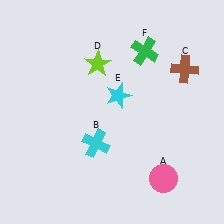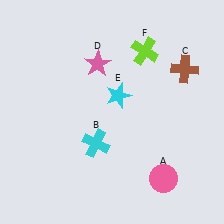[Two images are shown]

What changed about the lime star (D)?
In Image 1, D is lime. In Image 2, it changed to pink.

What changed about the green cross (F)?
In Image 1, F is green. In Image 2, it changed to lime.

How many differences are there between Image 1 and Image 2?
There are 2 differences between the two images.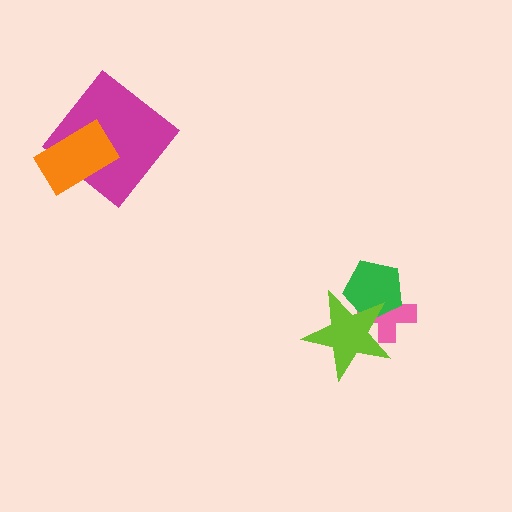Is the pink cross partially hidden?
Yes, it is partially covered by another shape.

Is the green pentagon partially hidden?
Yes, it is partially covered by another shape.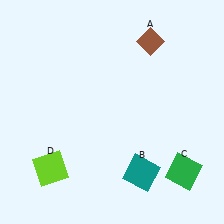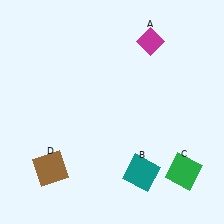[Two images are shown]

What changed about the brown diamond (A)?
In Image 1, A is brown. In Image 2, it changed to magenta.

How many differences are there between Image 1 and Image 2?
There are 2 differences between the two images.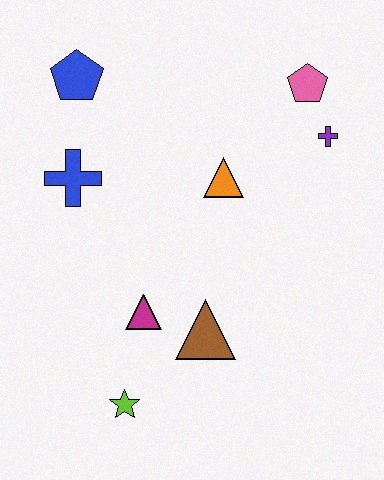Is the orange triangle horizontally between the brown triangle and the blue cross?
No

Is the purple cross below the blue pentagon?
Yes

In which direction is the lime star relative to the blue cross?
The lime star is below the blue cross.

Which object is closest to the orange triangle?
The purple cross is closest to the orange triangle.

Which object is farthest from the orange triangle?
The lime star is farthest from the orange triangle.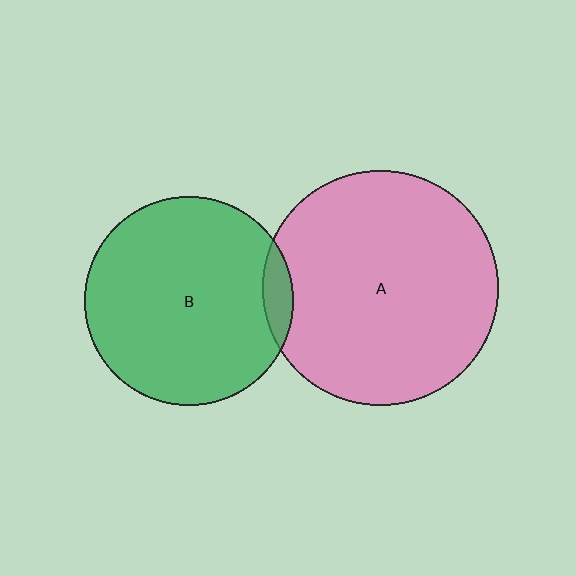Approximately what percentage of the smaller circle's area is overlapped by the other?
Approximately 5%.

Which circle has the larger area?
Circle A (pink).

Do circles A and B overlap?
Yes.